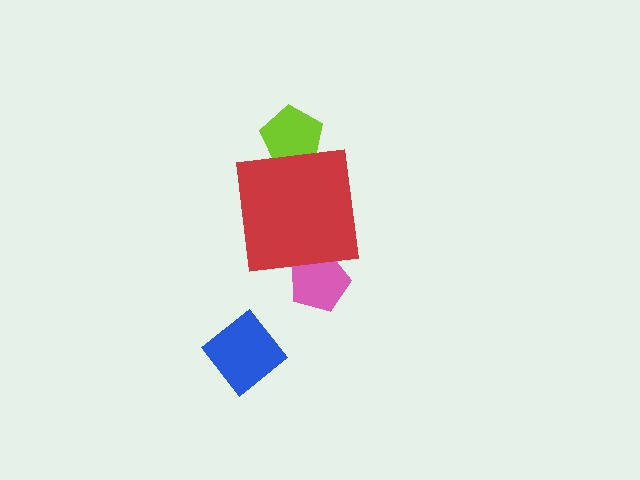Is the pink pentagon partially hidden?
Yes, the pink pentagon is partially hidden behind the red square.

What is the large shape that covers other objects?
A red square.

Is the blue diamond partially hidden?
No, the blue diamond is fully visible.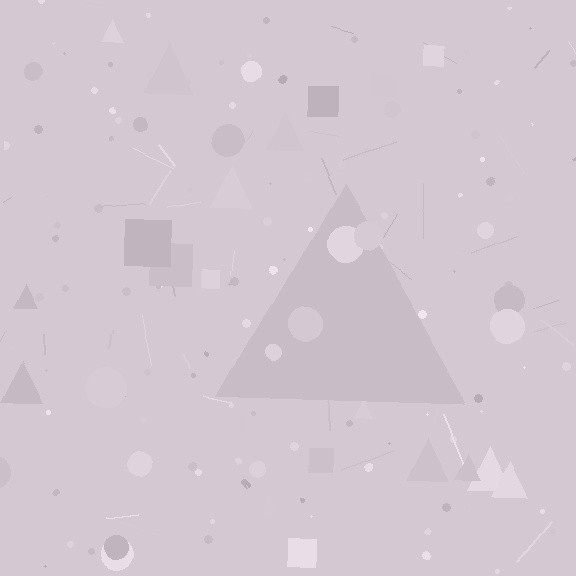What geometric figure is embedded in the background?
A triangle is embedded in the background.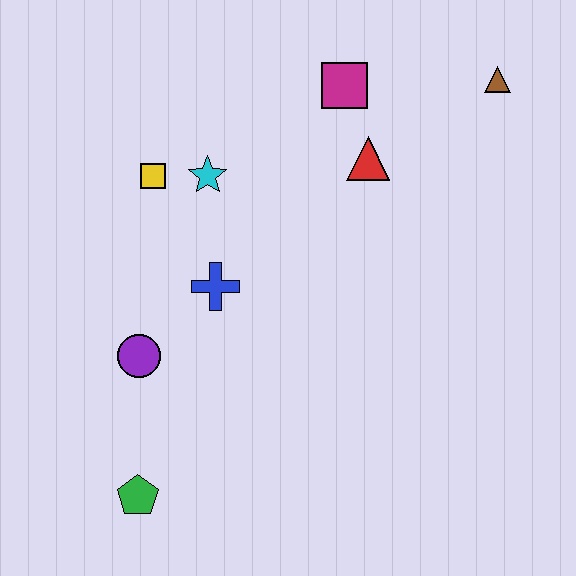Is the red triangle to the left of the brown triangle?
Yes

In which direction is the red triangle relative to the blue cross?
The red triangle is to the right of the blue cross.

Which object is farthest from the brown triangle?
The green pentagon is farthest from the brown triangle.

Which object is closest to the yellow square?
The cyan star is closest to the yellow square.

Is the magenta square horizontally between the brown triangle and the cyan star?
Yes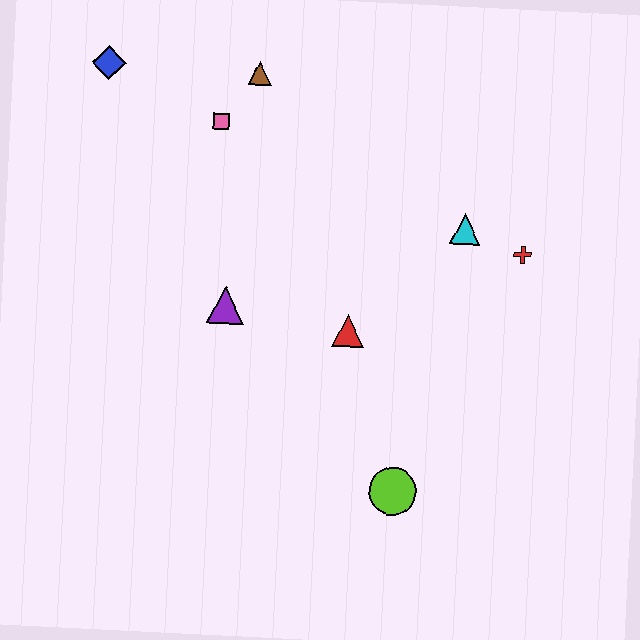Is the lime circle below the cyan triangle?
Yes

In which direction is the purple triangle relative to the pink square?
The purple triangle is below the pink square.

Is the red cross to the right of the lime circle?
Yes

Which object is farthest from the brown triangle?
The lime circle is farthest from the brown triangle.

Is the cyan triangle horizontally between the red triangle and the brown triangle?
No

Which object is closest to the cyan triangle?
The red cross is closest to the cyan triangle.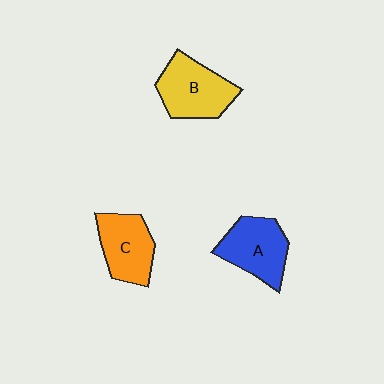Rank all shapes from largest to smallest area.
From largest to smallest: B (yellow), A (blue), C (orange).